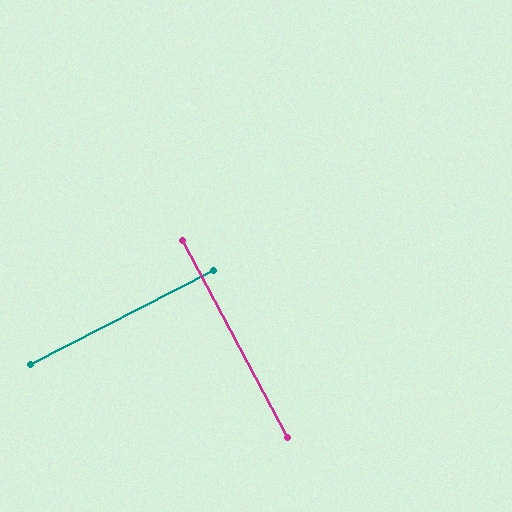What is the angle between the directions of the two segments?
Approximately 89 degrees.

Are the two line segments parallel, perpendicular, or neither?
Perpendicular — they meet at approximately 89°.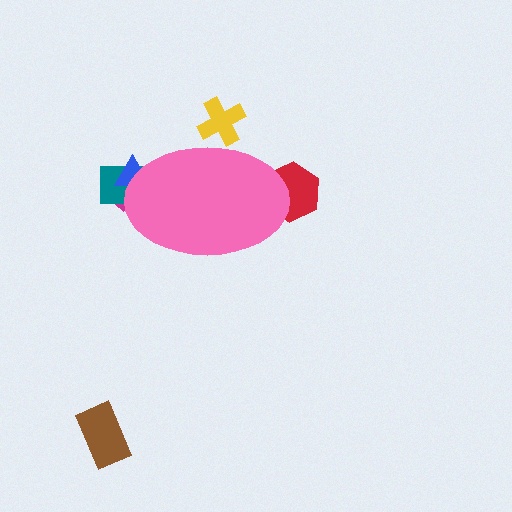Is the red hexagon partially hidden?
Yes, the red hexagon is partially hidden behind the pink ellipse.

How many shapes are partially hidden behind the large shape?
5 shapes are partially hidden.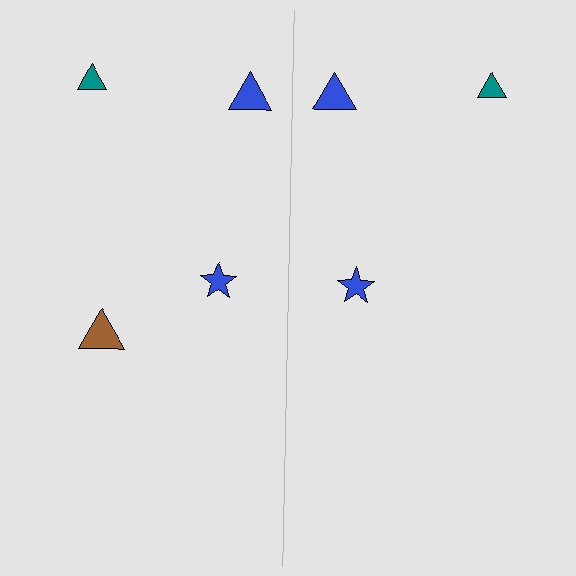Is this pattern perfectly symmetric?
No, the pattern is not perfectly symmetric. A brown triangle is missing from the right side.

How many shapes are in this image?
There are 7 shapes in this image.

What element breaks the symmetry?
A brown triangle is missing from the right side.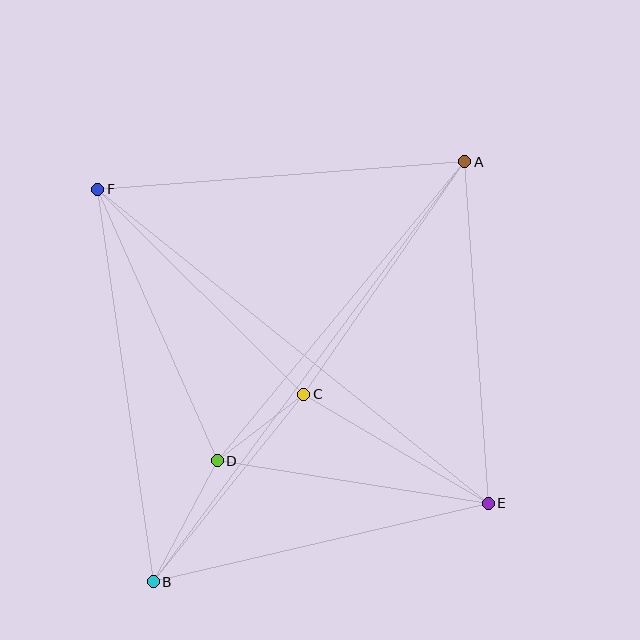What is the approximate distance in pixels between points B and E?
The distance between B and E is approximately 344 pixels.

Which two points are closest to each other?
Points C and D are closest to each other.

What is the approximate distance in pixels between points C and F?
The distance between C and F is approximately 291 pixels.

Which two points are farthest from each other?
Points A and B are farthest from each other.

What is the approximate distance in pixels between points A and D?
The distance between A and D is approximately 388 pixels.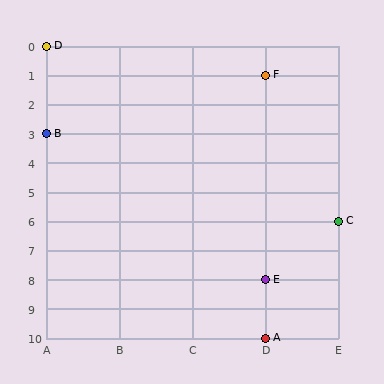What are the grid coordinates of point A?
Point A is at grid coordinates (D, 10).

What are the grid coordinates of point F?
Point F is at grid coordinates (D, 1).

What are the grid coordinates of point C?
Point C is at grid coordinates (E, 6).